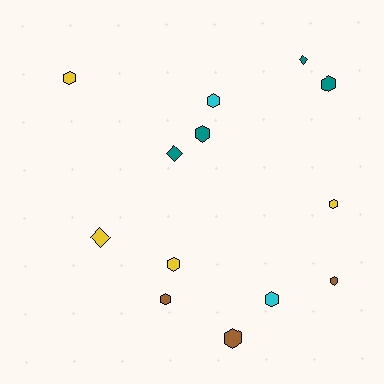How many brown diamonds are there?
There are no brown diamonds.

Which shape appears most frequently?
Hexagon, with 10 objects.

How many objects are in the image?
There are 13 objects.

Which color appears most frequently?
Teal, with 4 objects.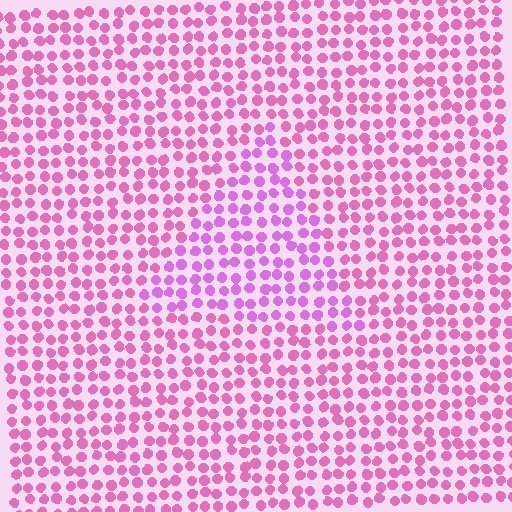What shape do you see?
I see a triangle.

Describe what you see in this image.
The image is filled with small pink elements in a uniform arrangement. A triangle-shaped region is visible where the elements are tinted to a slightly different hue, forming a subtle color boundary.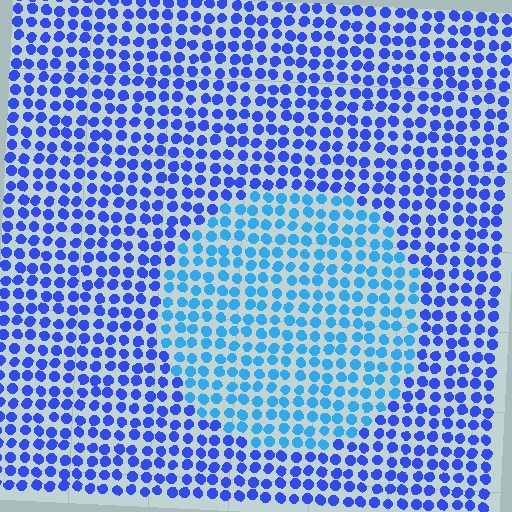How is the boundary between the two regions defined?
The boundary is defined purely by a slight shift in hue (about 31 degrees). Spacing, size, and orientation are identical on both sides.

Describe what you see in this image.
The image is filled with small blue elements in a uniform arrangement. A circle-shaped region is visible where the elements are tinted to a slightly different hue, forming a subtle color boundary.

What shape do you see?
I see a circle.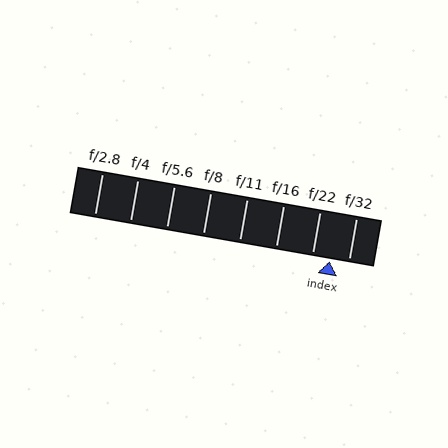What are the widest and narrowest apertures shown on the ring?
The widest aperture shown is f/2.8 and the narrowest is f/32.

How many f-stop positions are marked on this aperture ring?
There are 8 f-stop positions marked.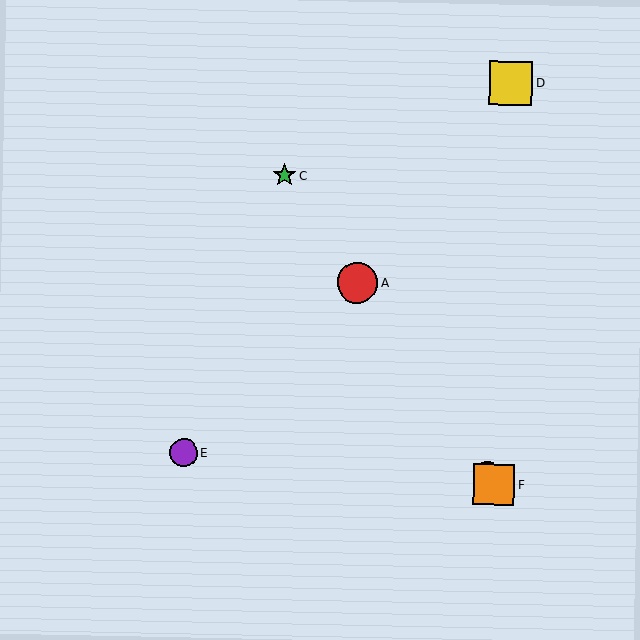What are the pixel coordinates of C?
Object C is at (284, 176).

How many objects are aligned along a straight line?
4 objects (A, B, C, F) are aligned along a straight line.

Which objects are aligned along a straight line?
Objects A, B, C, F are aligned along a straight line.